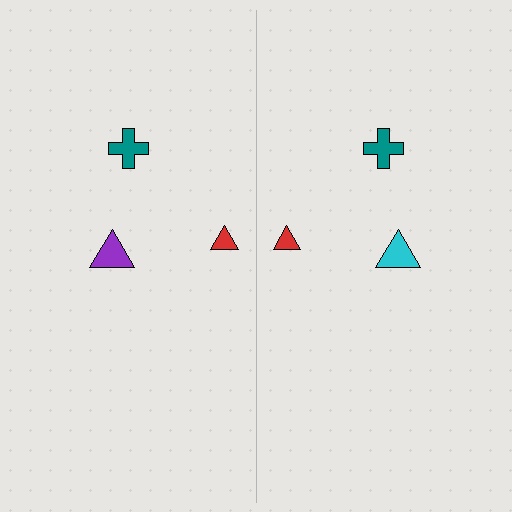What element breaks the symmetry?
The cyan triangle on the right side breaks the symmetry — its mirror counterpart is purple.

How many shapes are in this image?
There are 6 shapes in this image.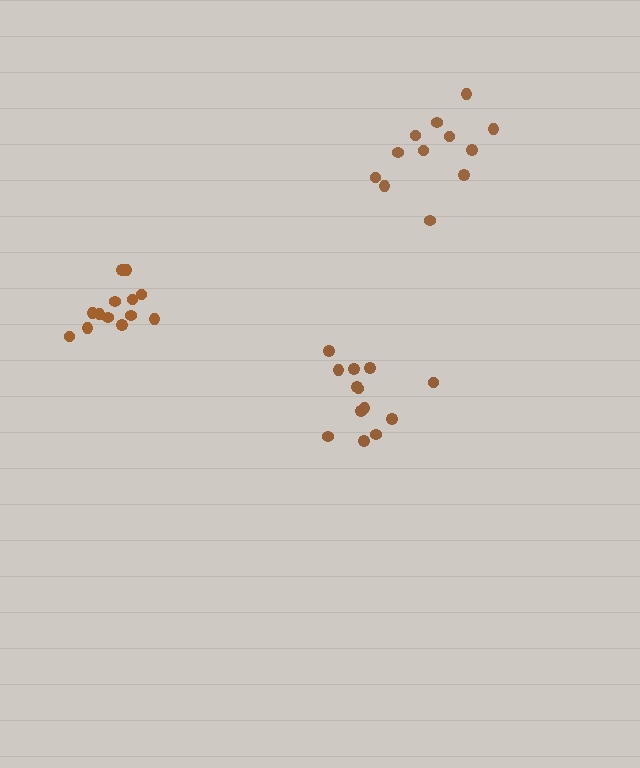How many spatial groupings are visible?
There are 3 spatial groupings.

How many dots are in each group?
Group 1: 12 dots, Group 2: 13 dots, Group 3: 13 dots (38 total).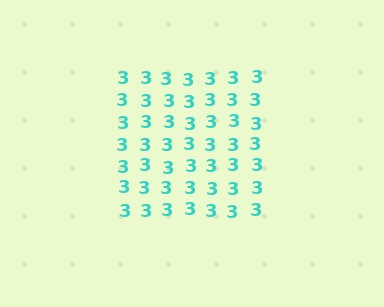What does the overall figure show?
The overall figure shows a square.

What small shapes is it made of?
It is made of small digit 3's.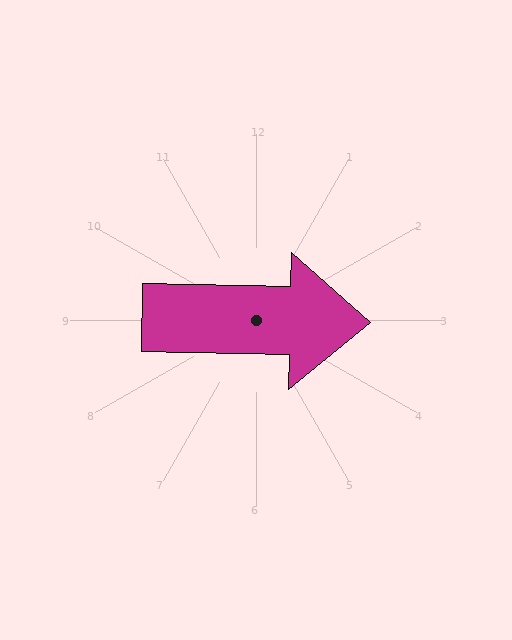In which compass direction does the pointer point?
East.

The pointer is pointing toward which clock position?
Roughly 3 o'clock.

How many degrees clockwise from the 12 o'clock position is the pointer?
Approximately 91 degrees.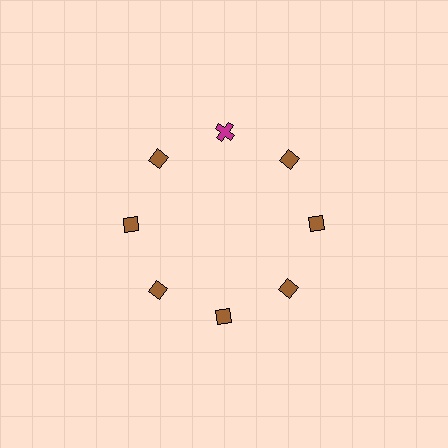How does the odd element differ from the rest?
It differs in both color (magenta instead of brown) and shape (cross instead of diamond).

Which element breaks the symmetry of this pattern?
The magenta cross at roughly the 12 o'clock position breaks the symmetry. All other shapes are brown diamonds.